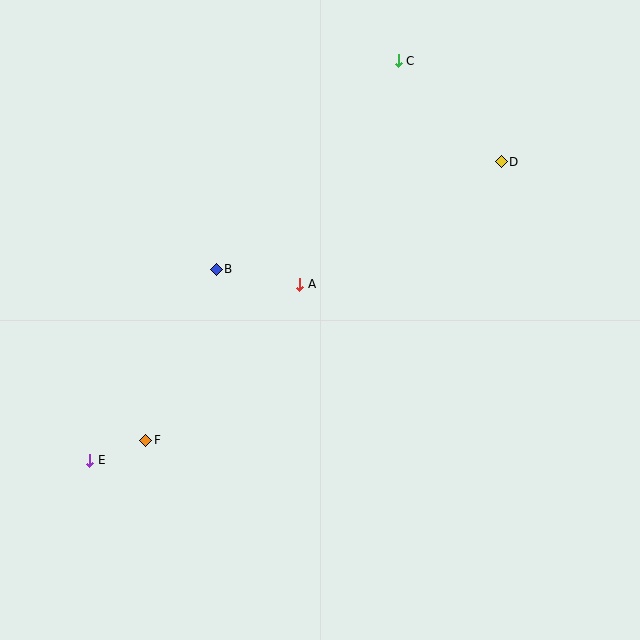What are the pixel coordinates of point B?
Point B is at (216, 269).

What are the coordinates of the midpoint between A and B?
The midpoint between A and B is at (258, 277).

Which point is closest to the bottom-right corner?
Point A is closest to the bottom-right corner.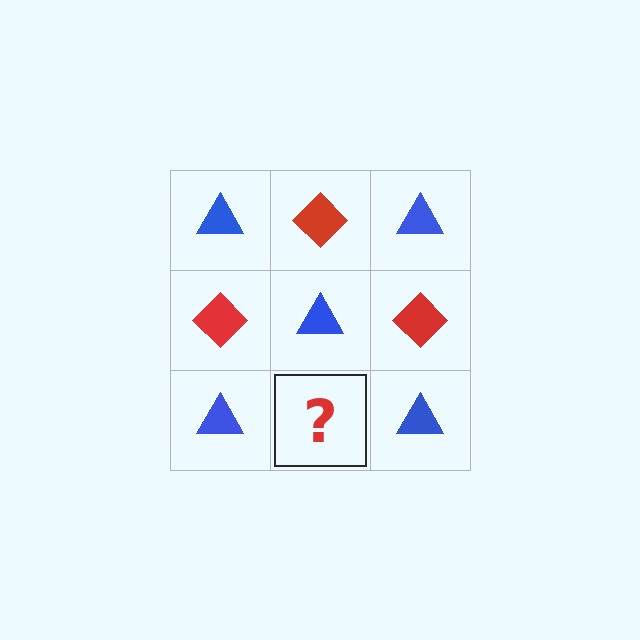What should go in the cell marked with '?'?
The missing cell should contain a red diamond.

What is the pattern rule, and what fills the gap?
The rule is that it alternates blue triangle and red diamond in a checkerboard pattern. The gap should be filled with a red diamond.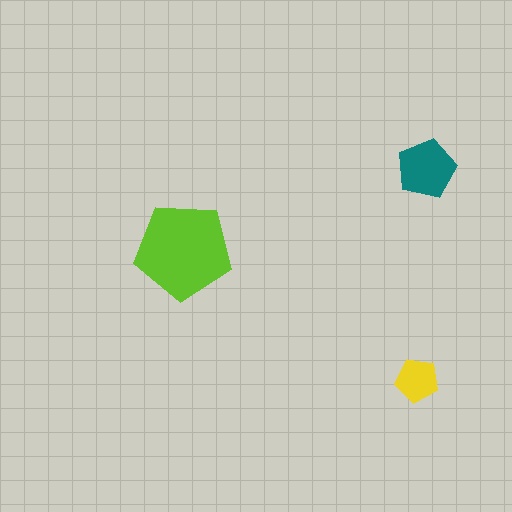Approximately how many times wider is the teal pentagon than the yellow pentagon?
About 1.5 times wider.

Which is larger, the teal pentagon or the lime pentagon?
The lime one.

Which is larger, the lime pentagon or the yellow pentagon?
The lime one.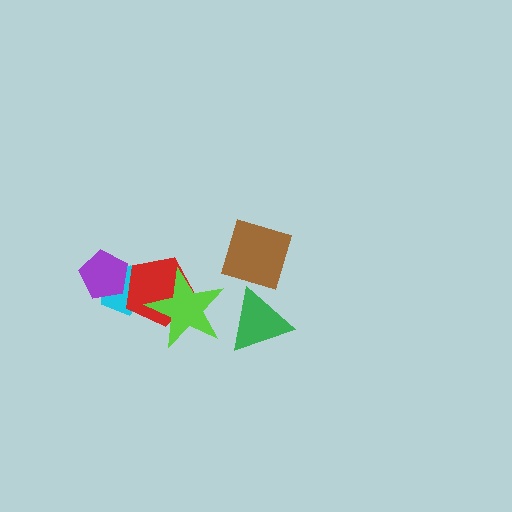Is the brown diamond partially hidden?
Yes, it is partially covered by another shape.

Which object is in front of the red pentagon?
The lime star is in front of the red pentagon.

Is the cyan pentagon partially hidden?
Yes, it is partially covered by another shape.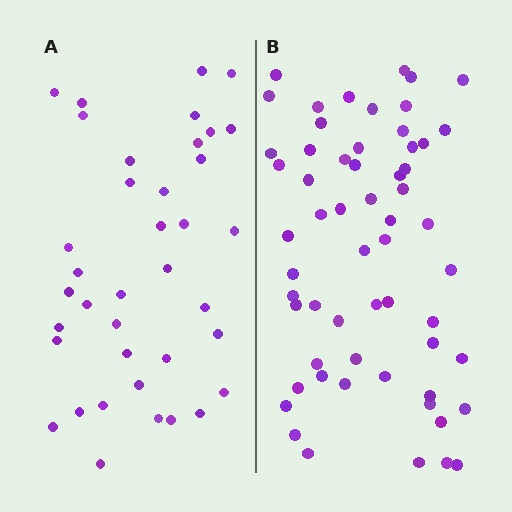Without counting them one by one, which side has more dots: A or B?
Region B (the right region) has more dots.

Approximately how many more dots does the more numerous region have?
Region B has approximately 20 more dots than region A.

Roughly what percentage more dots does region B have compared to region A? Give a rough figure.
About 55% more.